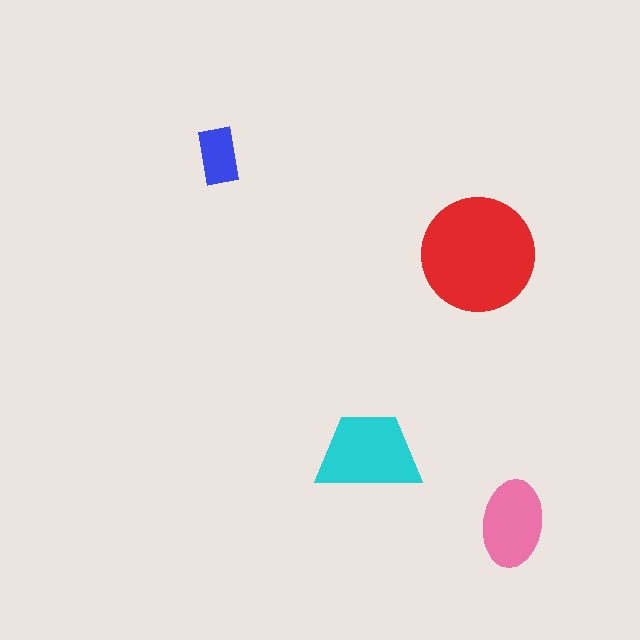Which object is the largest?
The red circle.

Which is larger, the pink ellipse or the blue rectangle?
The pink ellipse.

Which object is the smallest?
The blue rectangle.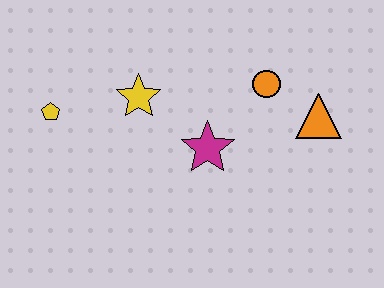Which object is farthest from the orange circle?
The yellow pentagon is farthest from the orange circle.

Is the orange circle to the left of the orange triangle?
Yes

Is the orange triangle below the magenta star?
No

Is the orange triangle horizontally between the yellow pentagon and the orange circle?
No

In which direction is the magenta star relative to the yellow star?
The magenta star is to the right of the yellow star.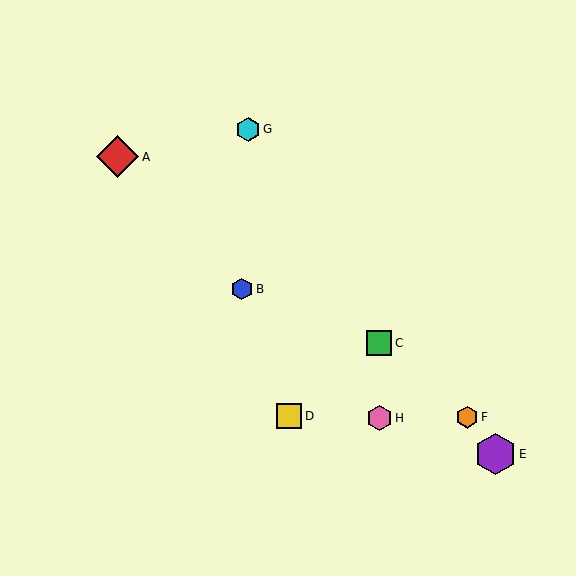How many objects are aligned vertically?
2 objects (C, H) are aligned vertically.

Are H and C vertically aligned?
Yes, both are at x≈379.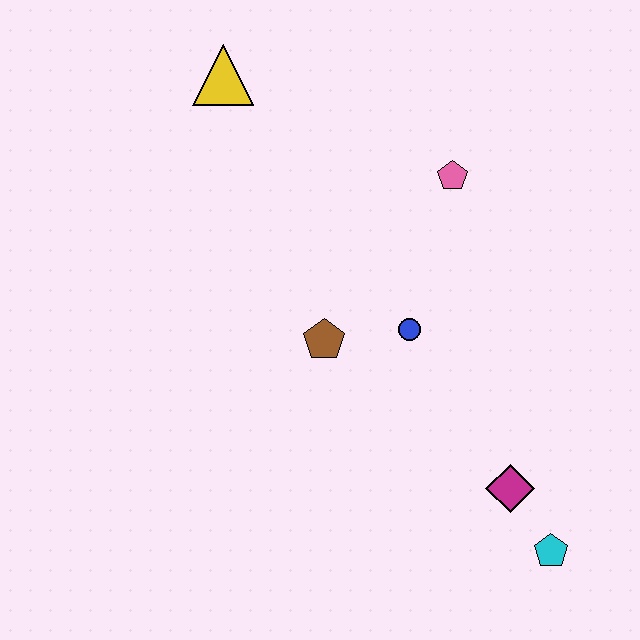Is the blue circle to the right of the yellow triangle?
Yes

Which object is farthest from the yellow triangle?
The cyan pentagon is farthest from the yellow triangle.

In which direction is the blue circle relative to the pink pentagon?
The blue circle is below the pink pentagon.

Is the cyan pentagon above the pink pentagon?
No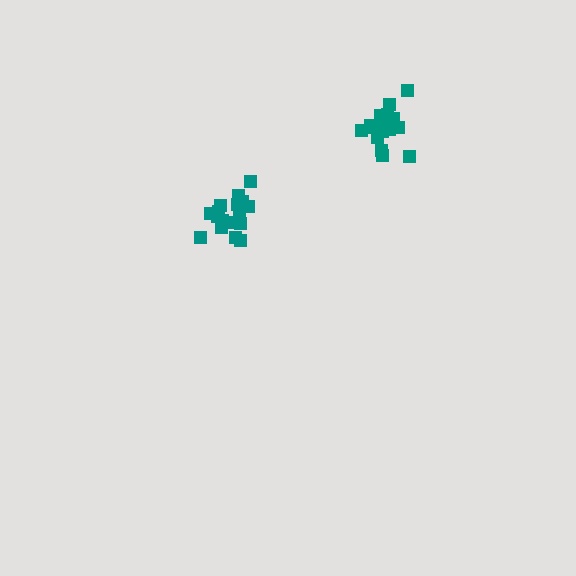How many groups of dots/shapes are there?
There are 2 groups.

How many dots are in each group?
Group 1: 17 dots, Group 2: 17 dots (34 total).